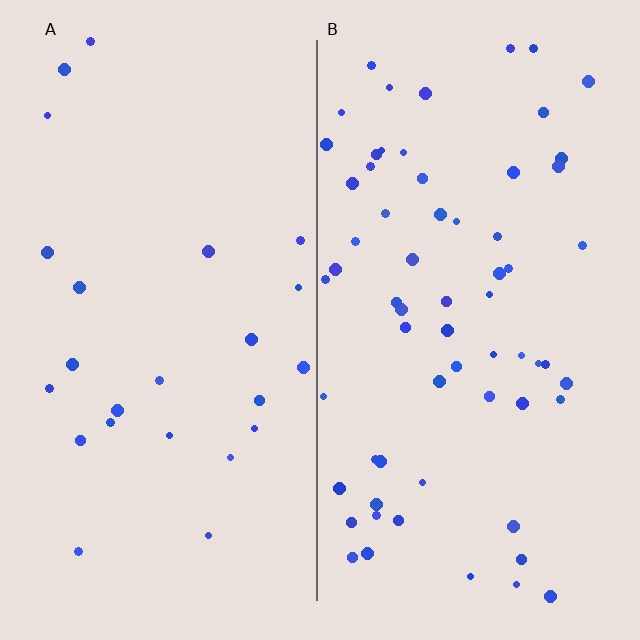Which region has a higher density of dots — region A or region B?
B (the right).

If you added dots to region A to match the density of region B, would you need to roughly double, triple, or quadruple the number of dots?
Approximately triple.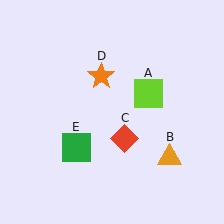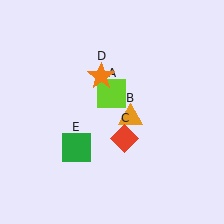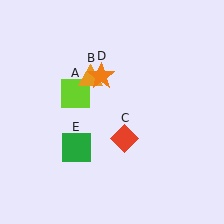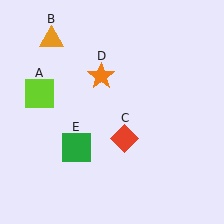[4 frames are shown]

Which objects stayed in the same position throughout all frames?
Red diamond (object C) and orange star (object D) and green square (object E) remained stationary.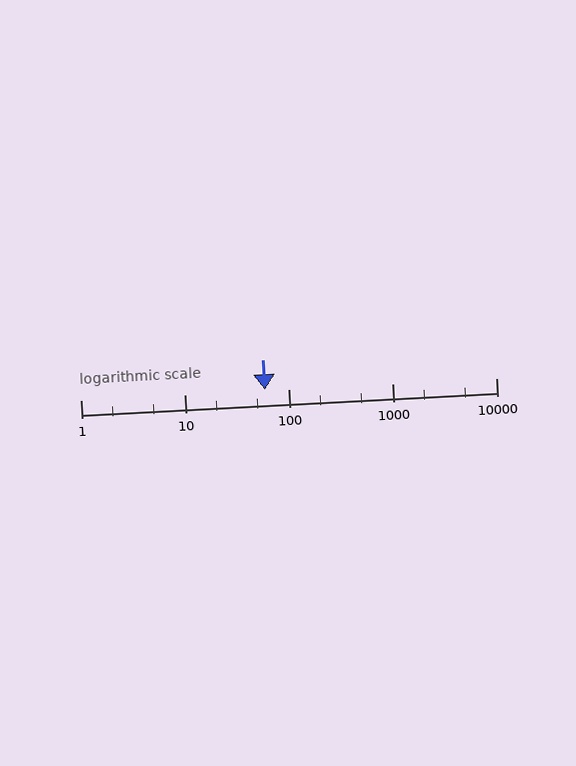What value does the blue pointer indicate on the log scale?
The pointer indicates approximately 60.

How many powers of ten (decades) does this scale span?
The scale spans 4 decades, from 1 to 10000.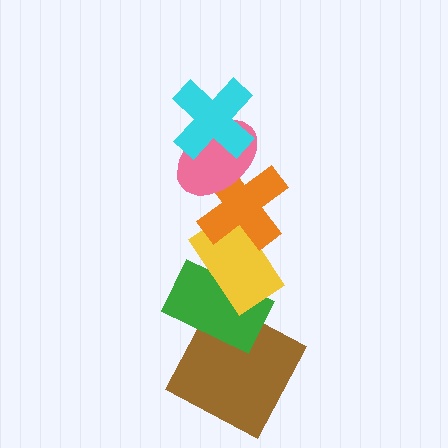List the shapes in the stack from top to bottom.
From top to bottom: the cyan cross, the pink ellipse, the orange cross, the yellow rectangle, the green rectangle, the brown square.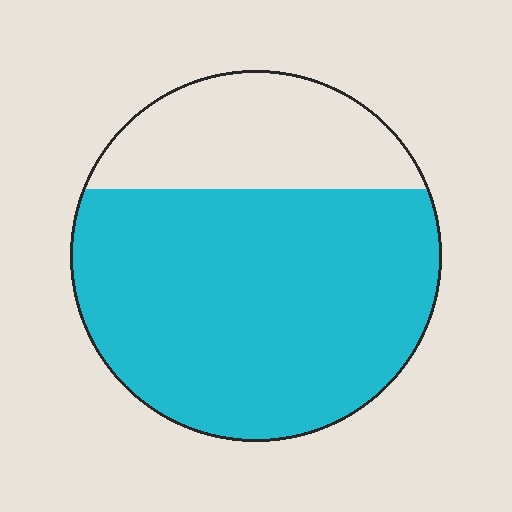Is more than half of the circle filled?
Yes.